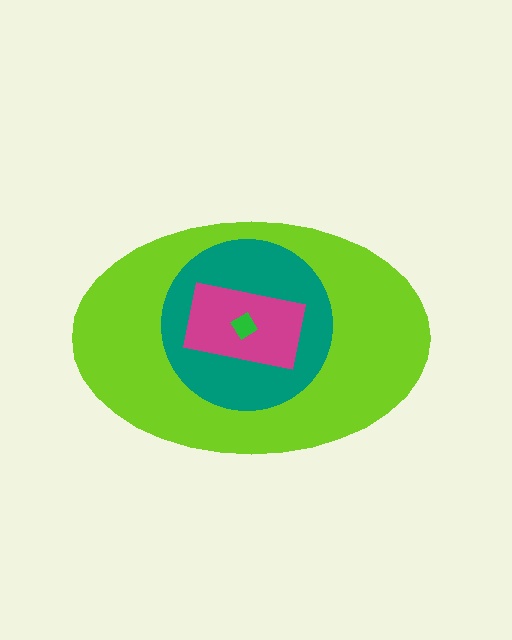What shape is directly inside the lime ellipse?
The teal circle.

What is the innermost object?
The green diamond.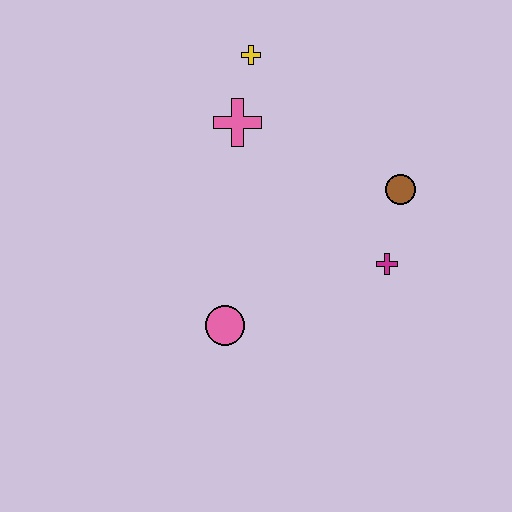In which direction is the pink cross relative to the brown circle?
The pink cross is to the left of the brown circle.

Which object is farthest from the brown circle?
The pink circle is farthest from the brown circle.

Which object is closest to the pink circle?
The magenta cross is closest to the pink circle.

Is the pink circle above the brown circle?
No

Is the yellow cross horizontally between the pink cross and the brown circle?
Yes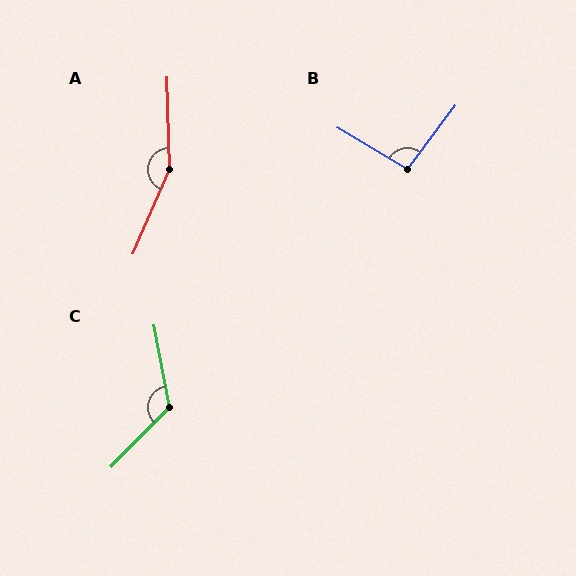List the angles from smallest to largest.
B (96°), C (125°), A (155°).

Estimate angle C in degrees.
Approximately 125 degrees.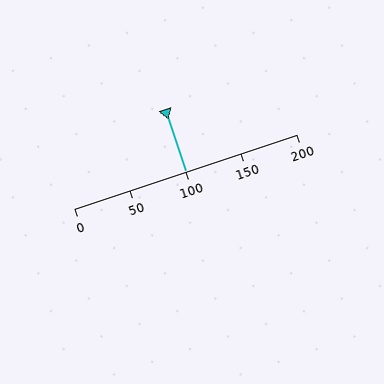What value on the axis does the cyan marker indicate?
The marker indicates approximately 100.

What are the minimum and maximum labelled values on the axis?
The axis runs from 0 to 200.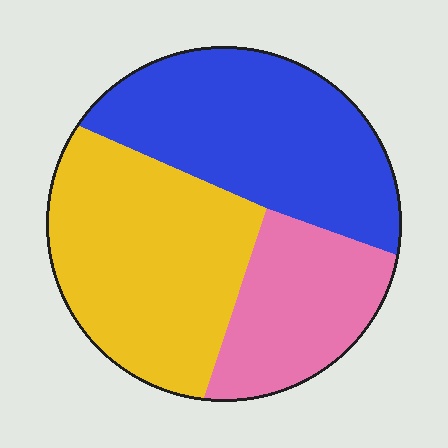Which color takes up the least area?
Pink, at roughly 20%.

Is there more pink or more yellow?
Yellow.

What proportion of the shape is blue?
Blue covers 38% of the shape.